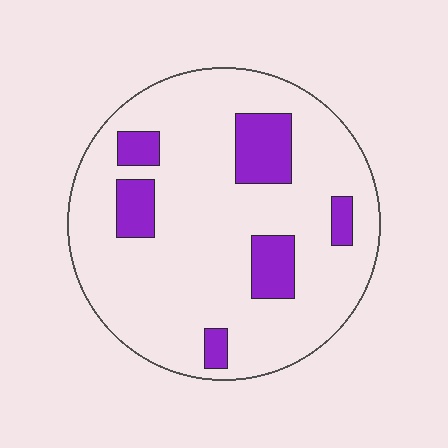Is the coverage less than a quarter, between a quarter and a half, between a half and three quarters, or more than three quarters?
Less than a quarter.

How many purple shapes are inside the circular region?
6.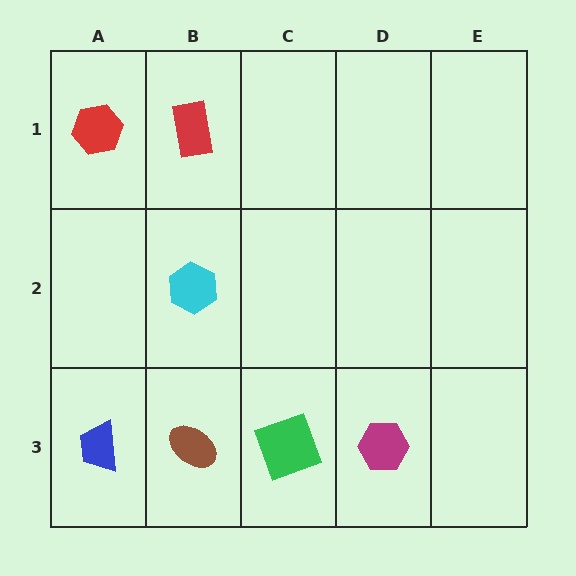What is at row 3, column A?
A blue trapezoid.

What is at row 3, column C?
A green square.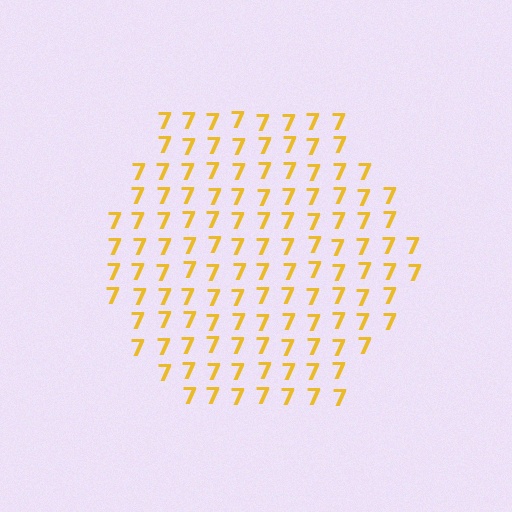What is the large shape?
The large shape is a hexagon.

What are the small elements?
The small elements are digit 7's.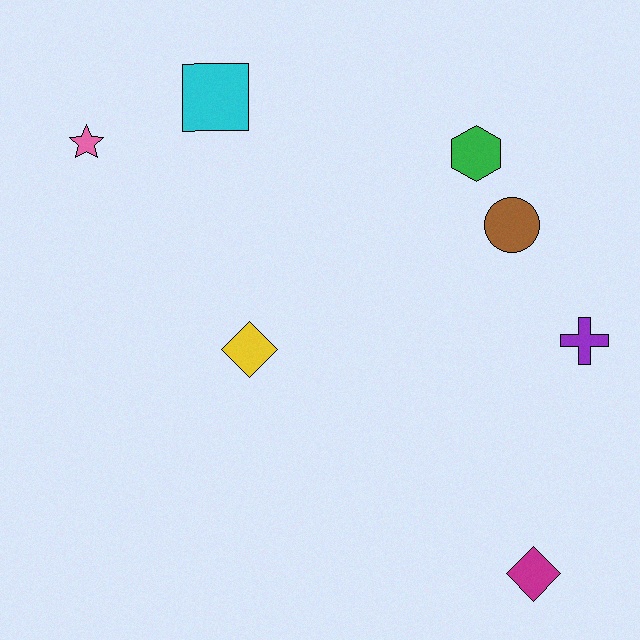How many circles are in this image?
There is 1 circle.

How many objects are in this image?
There are 7 objects.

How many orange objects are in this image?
There are no orange objects.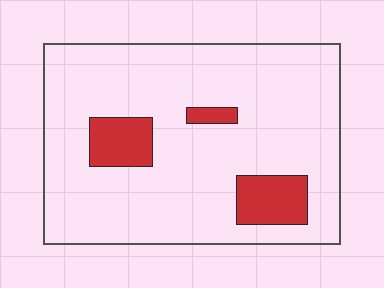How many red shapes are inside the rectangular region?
3.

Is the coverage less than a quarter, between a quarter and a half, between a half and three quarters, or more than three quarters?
Less than a quarter.